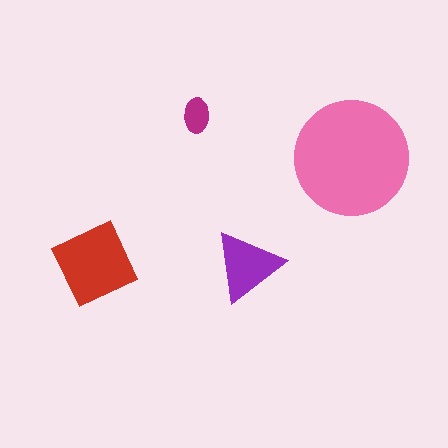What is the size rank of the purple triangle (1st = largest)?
3rd.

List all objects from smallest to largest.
The magenta ellipse, the purple triangle, the red diamond, the pink circle.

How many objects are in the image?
There are 4 objects in the image.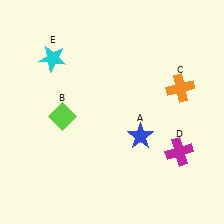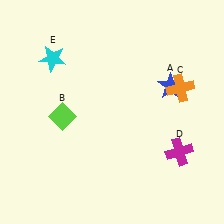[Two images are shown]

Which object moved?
The blue star (A) moved up.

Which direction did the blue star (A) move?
The blue star (A) moved up.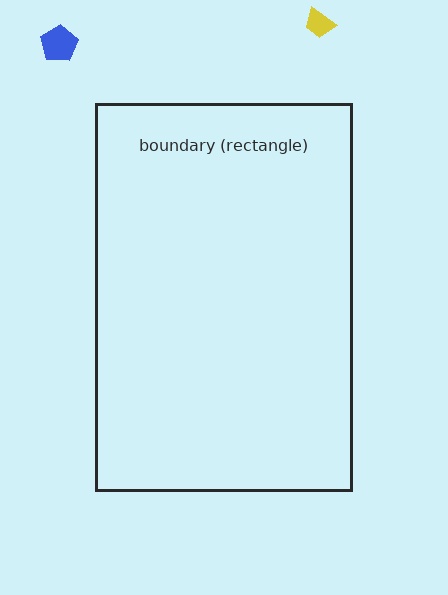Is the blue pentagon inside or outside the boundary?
Outside.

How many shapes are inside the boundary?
0 inside, 2 outside.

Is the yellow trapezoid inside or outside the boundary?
Outside.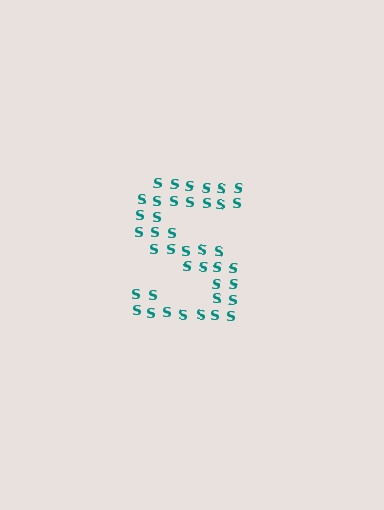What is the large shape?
The large shape is the letter S.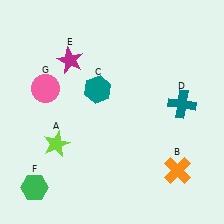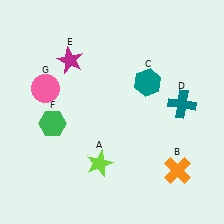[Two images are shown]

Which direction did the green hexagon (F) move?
The green hexagon (F) moved up.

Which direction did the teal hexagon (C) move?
The teal hexagon (C) moved right.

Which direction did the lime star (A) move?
The lime star (A) moved right.